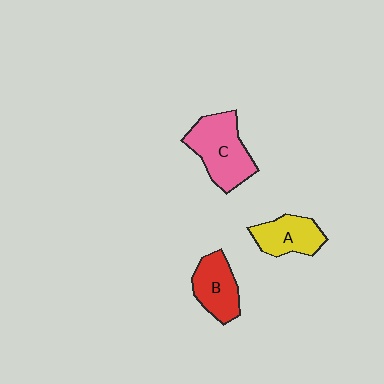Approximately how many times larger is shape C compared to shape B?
Approximately 1.4 times.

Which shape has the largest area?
Shape C (pink).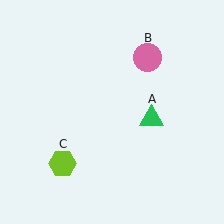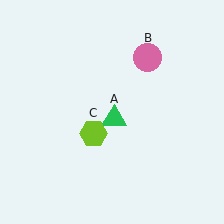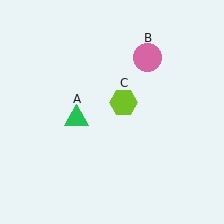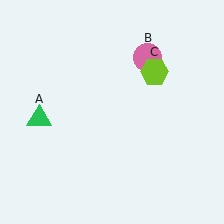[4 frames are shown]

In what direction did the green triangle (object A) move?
The green triangle (object A) moved left.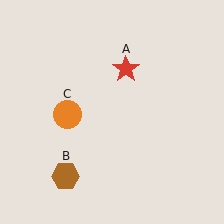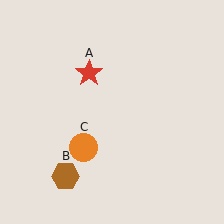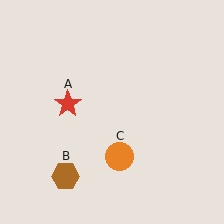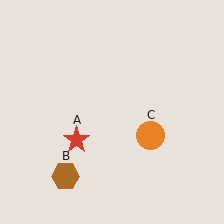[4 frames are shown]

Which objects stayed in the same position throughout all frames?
Brown hexagon (object B) remained stationary.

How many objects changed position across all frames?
2 objects changed position: red star (object A), orange circle (object C).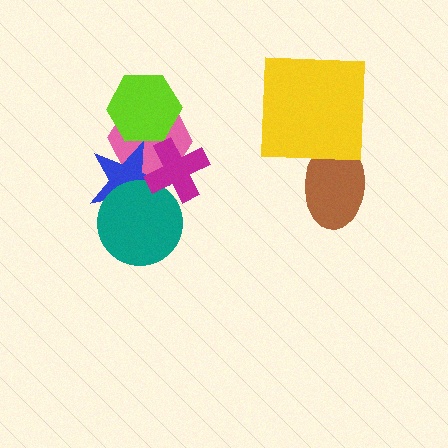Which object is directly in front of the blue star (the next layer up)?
The teal circle is directly in front of the blue star.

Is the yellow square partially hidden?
No, no other shape covers it.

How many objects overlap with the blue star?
3 objects overlap with the blue star.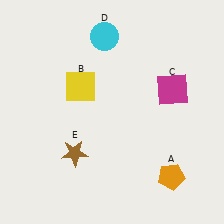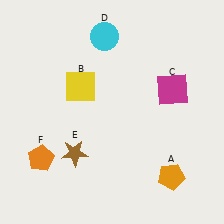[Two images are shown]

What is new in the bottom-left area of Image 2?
An orange pentagon (F) was added in the bottom-left area of Image 2.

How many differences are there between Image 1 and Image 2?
There is 1 difference between the two images.